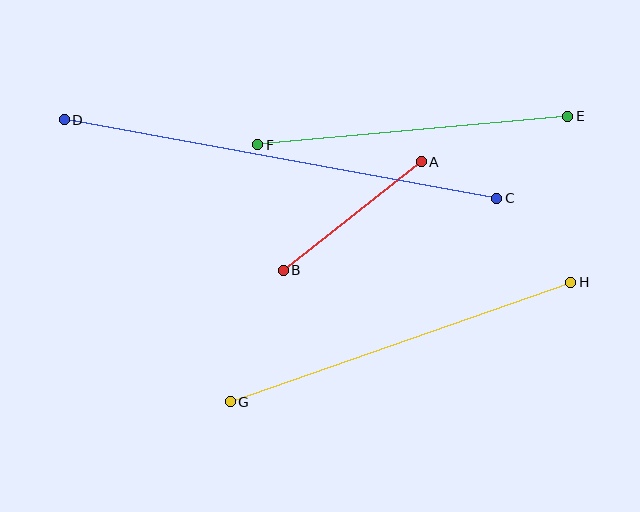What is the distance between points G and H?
The distance is approximately 361 pixels.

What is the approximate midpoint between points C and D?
The midpoint is at approximately (281, 159) pixels.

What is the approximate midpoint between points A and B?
The midpoint is at approximately (352, 216) pixels.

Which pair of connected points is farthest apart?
Points C and D are farthest apart.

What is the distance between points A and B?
The distance is approximately 175 pixels.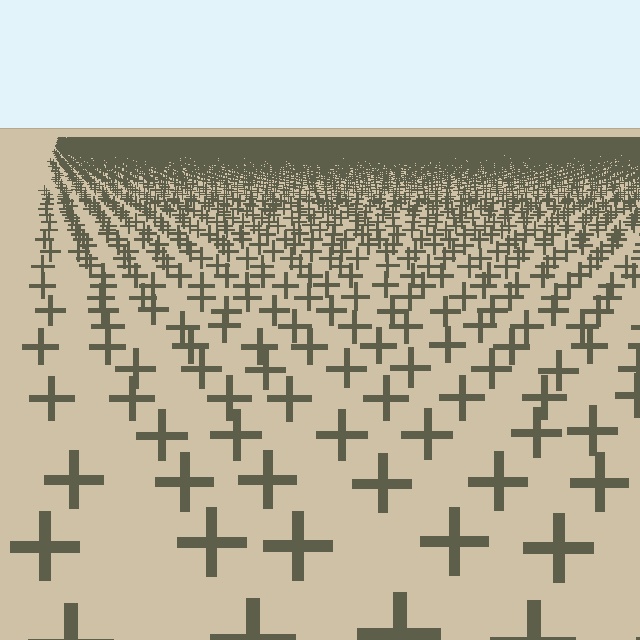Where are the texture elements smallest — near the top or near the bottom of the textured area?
Near the top.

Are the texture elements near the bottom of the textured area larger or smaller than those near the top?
Larger. Near the bottom, elements are closer to the viewer and appear at a bigger on-screen size.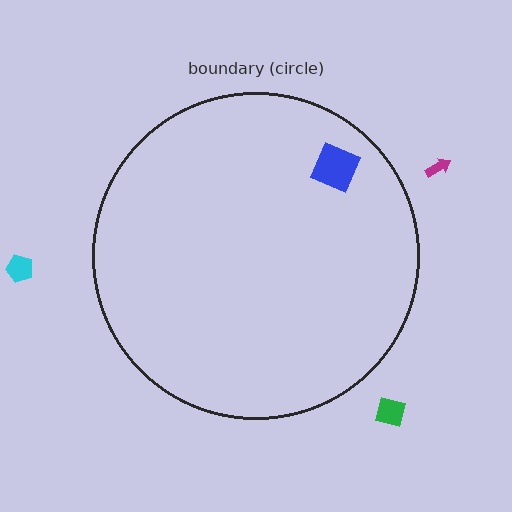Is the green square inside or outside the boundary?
Outside.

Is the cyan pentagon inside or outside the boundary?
Outside.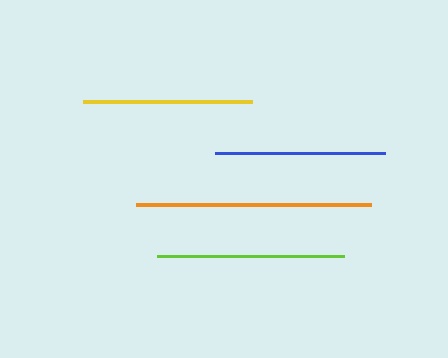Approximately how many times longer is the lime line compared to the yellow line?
The lime line is approximately 1.1 times the length of the yellow line.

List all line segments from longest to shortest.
From longest to shortest: orange, lime, blue, yellow.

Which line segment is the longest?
The orange line is the longest at approximately 235 pixels.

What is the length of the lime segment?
The lime segment is approximately 187 pixels long.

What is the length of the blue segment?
The blue segment is approximately 170 pixels long.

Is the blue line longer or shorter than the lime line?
The lime line is longer than the blue line.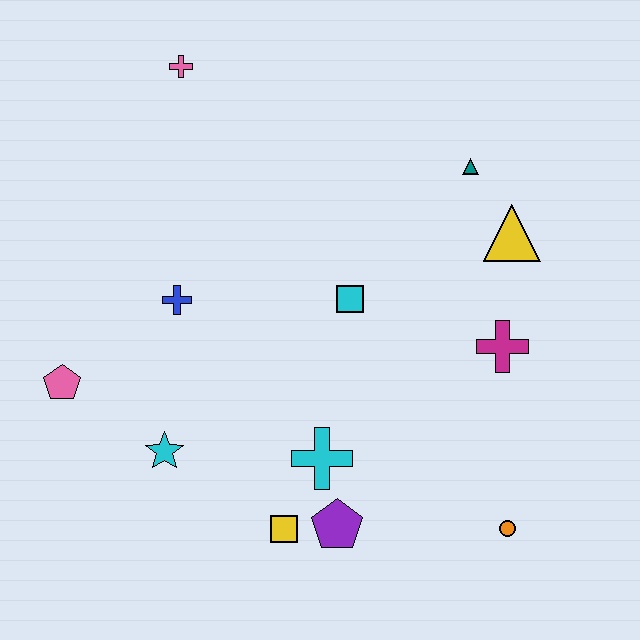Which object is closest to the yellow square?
The purple pentagon is closest to the yellow square.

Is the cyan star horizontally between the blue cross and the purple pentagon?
No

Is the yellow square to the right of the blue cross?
Yes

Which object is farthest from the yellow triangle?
The pink pentagon is farthest from the yellow triangle.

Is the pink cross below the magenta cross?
No